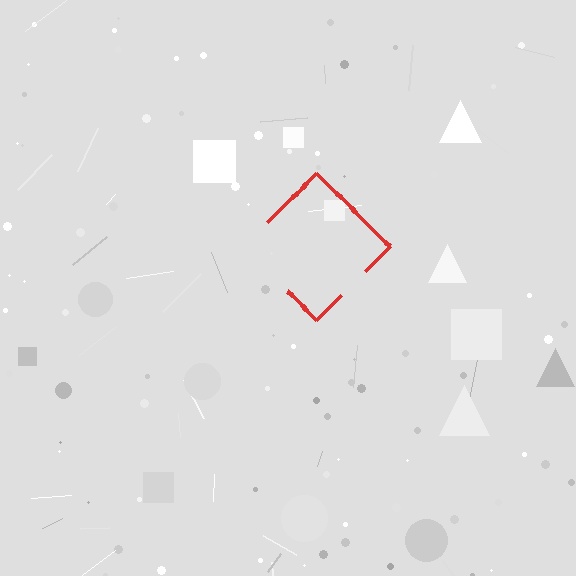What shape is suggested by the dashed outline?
The dashed outline suggests a diamond.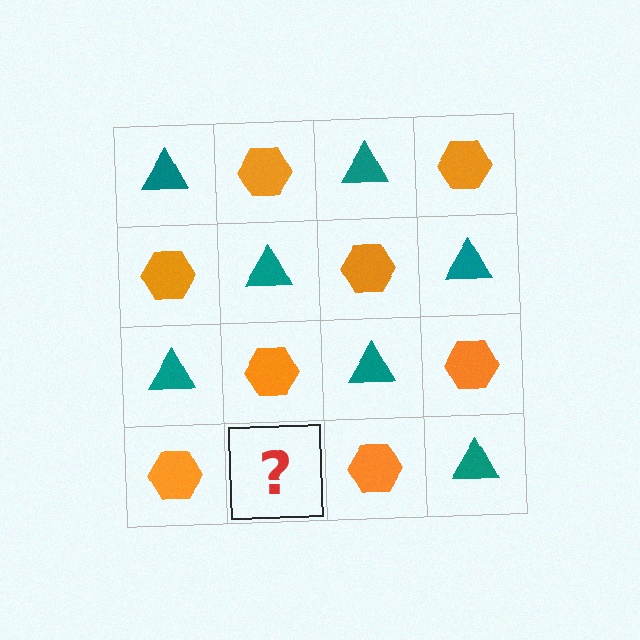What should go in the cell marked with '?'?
The missing cell should contain a teal triangle.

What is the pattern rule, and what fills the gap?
The rule is that it alternates teal triangle and orange hexagon in a checkerboard pattern. The gap should be filled with a teal triangle.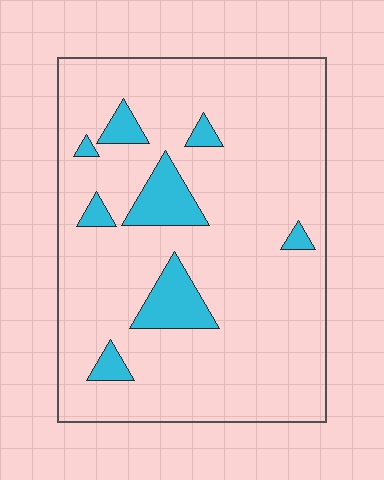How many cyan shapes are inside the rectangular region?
8.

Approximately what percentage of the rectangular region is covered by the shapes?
Approximately 10%.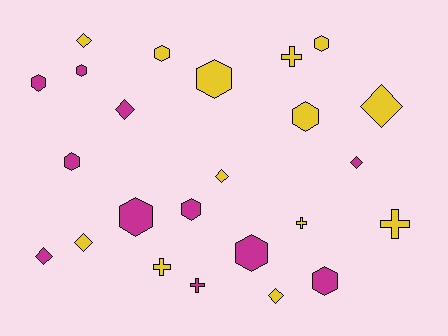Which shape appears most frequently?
Hexagon, with 11 objects.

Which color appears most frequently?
Yellow, with 13 objects.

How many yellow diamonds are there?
There are 5 yellow diamonds.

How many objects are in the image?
There are 24 objects.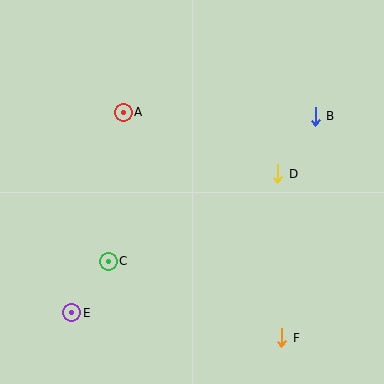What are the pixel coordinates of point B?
Point B is at (315, 116).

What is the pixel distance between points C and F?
The distance between C and F is 189 pixels.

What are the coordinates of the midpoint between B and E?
The midpoint between B and E is at (194, 215).